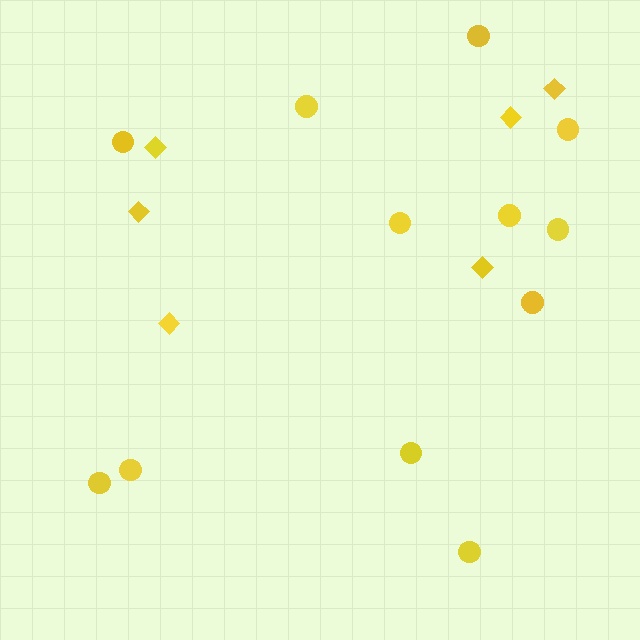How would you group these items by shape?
There are 2 groups: one group of circles (12) and one group of diamonds (6).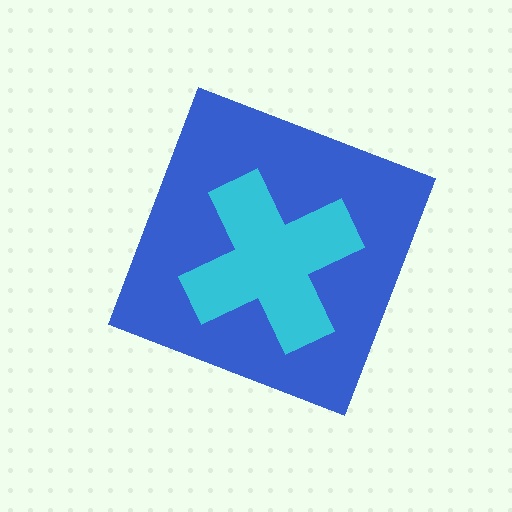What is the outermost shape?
The blue diamond.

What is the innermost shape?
The cyan cross.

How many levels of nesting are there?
2.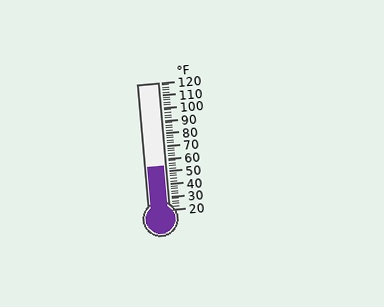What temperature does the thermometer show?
The thermometer shows approximately 54°F.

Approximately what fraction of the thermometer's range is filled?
The thermometer is filled to approximately 35% of its range.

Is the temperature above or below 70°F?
The temperature is below 70°F.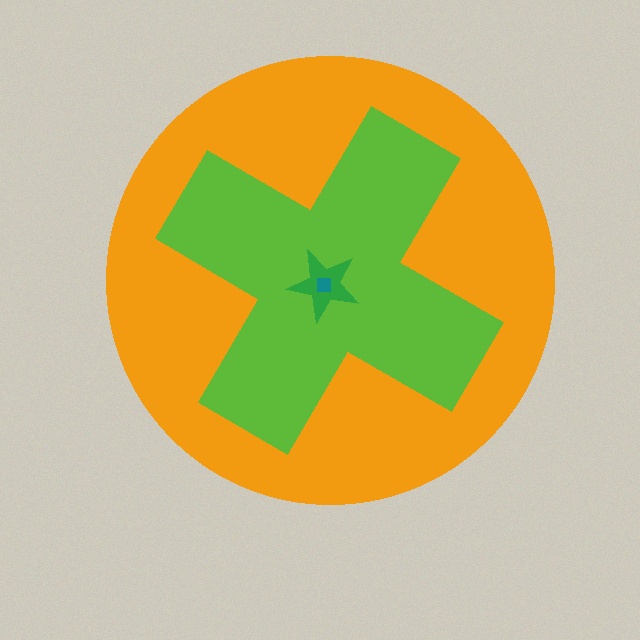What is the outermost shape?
The orange circle.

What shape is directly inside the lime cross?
The green star.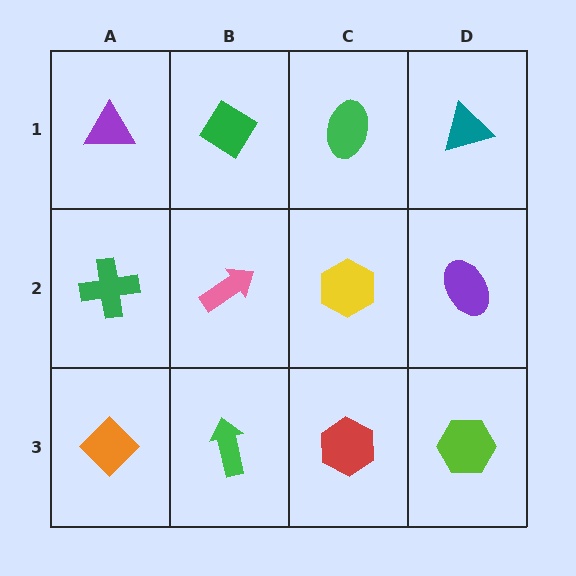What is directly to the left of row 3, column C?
A green arrow.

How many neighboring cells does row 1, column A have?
2.